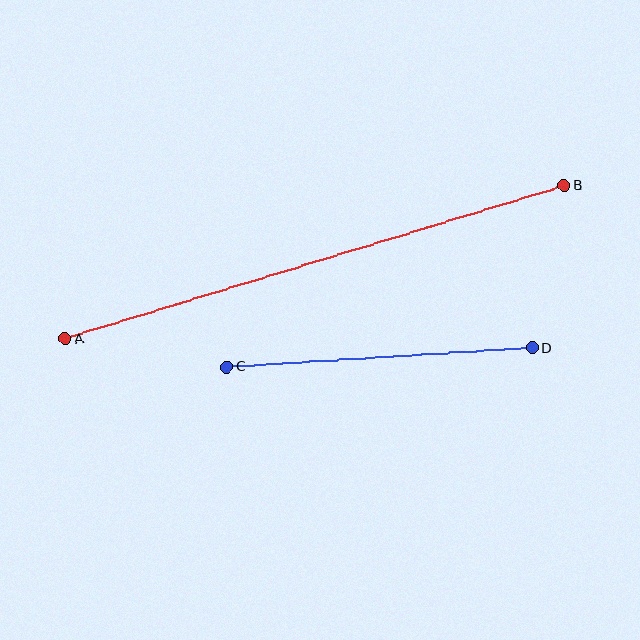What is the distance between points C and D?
The distance is approximately 306 pixels.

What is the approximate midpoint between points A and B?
The midpoint is at approximately (315, 262) pixels.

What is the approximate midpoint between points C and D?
The midpoint is at approximately (380, 357) pixels.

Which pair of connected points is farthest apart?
Points A and B are farthest apart.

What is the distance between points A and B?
The distance is approximately 522 pixels.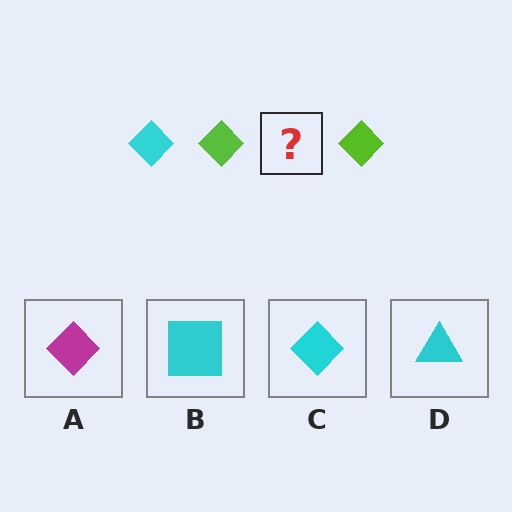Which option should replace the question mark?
Option C.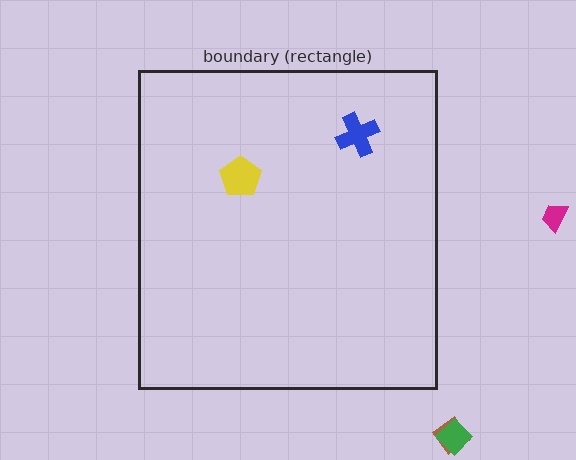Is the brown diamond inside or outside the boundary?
Outside.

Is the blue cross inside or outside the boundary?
Inside.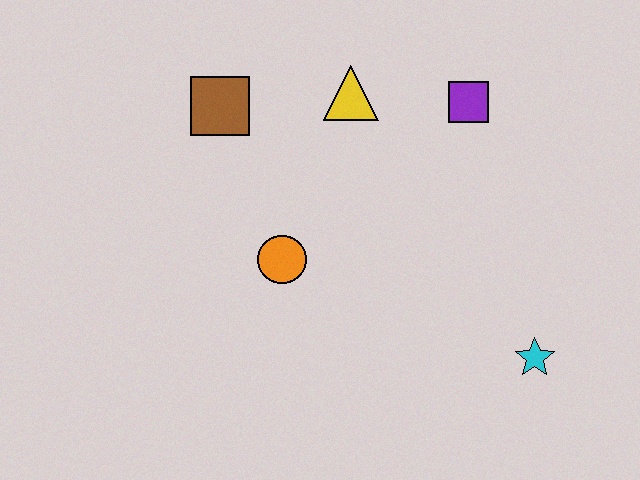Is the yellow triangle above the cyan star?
Yes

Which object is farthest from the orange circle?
The cyan star is farthest from the orange circle.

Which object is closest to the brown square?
The yellow triangle is closest to the brown square.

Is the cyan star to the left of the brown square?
No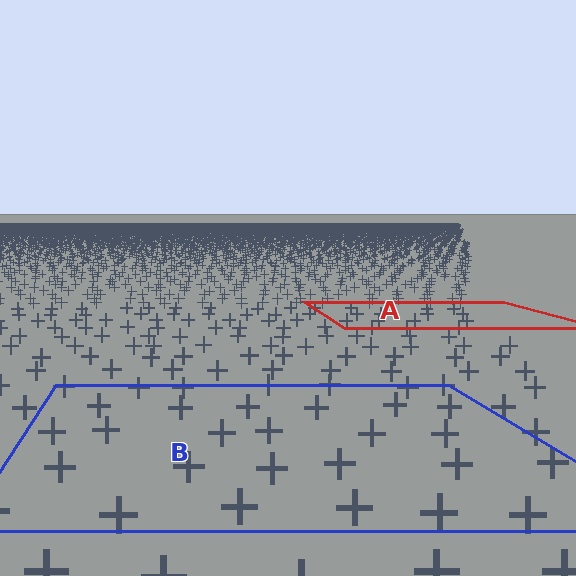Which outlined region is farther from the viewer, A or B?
Region A is farther from the viewer — the texture elements inside it appear smaller and more densely packed.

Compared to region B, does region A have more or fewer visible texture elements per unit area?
Region A has more texture elements per unit area — they are packed more densely because it is farther away.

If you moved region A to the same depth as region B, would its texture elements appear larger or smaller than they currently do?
They would appear larger. At a closer depth, the same texture elements are projected at a bigger on-screen size.